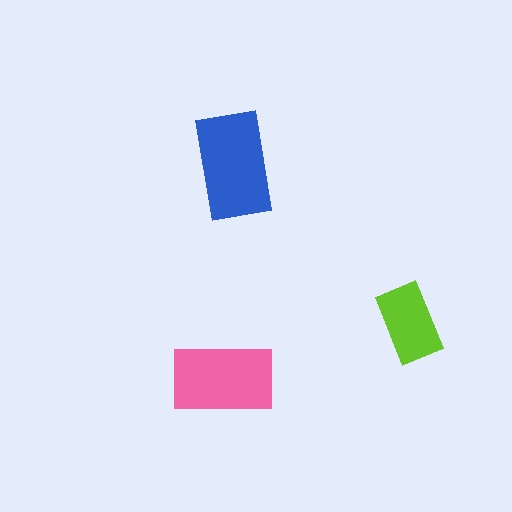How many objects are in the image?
There are 3 objects in the image.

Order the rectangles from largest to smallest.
the blue one, the pink one, the lime one.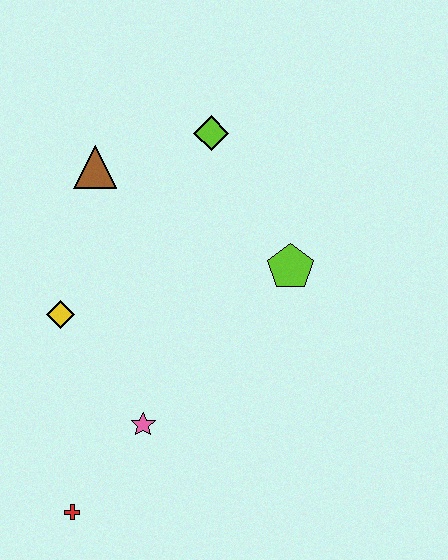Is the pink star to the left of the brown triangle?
No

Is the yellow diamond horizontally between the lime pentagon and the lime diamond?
No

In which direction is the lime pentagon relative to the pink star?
The lime pentagon is above the pink star.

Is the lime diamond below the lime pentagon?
No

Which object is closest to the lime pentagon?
The lime diamond is closest to the lime pentagon.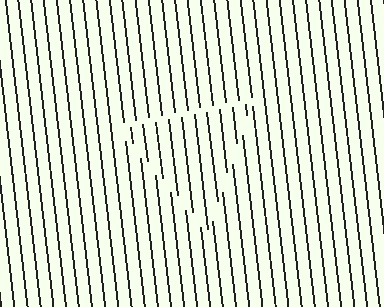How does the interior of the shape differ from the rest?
The interior of the shape contains the same grating, shifted by half a period — the contour is defined by the phase discontinuity where line-ends from the inner and outer gratings abut.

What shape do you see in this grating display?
An illusory triangle. The interior of the shape contains the same grating, shifted by half a period — the contour is defined by the phase discontinuity where line-ends from the inner and outer gratings abut.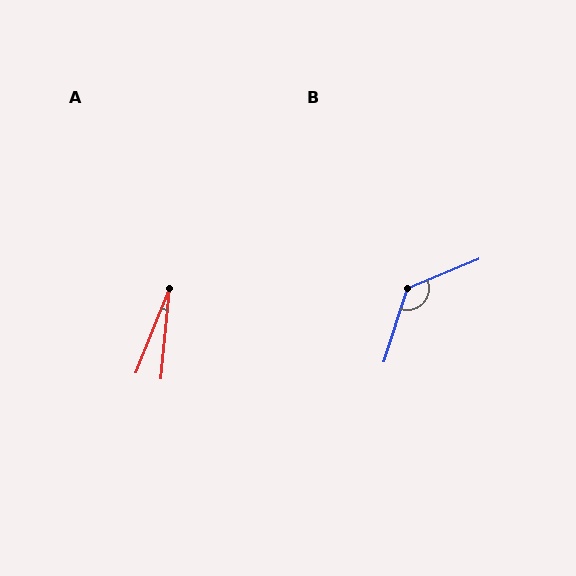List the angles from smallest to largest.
A (16°), B (130°).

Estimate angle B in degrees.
Approximately 130 degrees.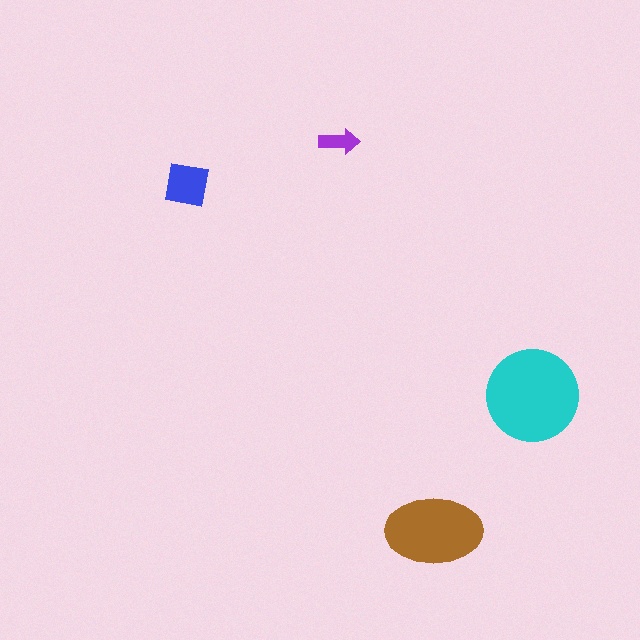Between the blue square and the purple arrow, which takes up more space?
The blue square.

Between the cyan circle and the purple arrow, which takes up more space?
The cyan circle.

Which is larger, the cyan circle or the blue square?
The cyan circle.